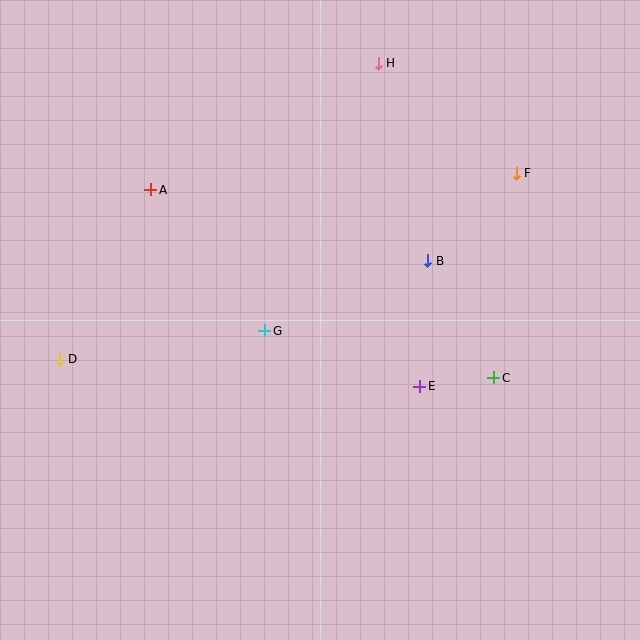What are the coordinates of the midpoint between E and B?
The midpoint between E and B is at (424, 323).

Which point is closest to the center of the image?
Point G at (265, 331) is closest to the center.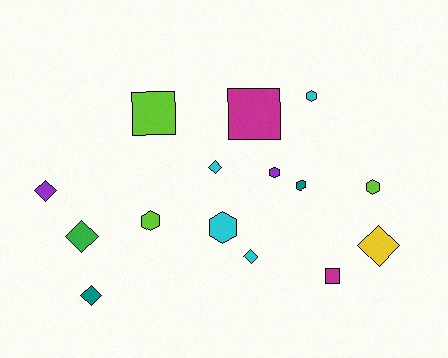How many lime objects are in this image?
There are 3 lime objects.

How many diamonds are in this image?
There are 6 diamonds.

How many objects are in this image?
There are 15 objects.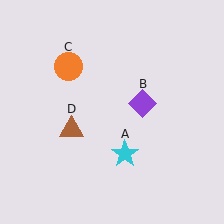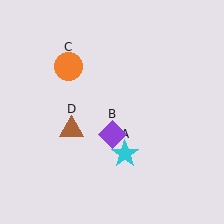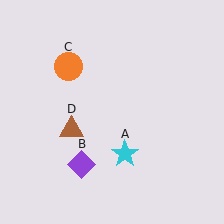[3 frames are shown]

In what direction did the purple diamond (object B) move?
The purple diamond (object B) moved down and to the left.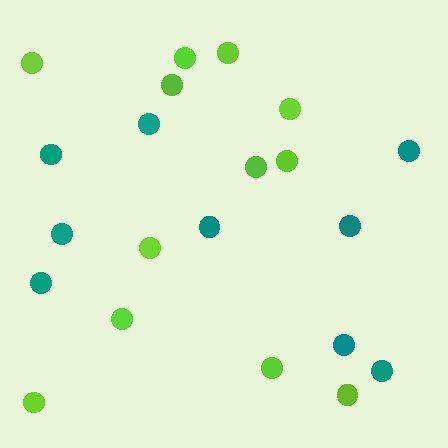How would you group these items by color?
There are 2 groups: one group of teal circles (9) and one group of lime circles (12).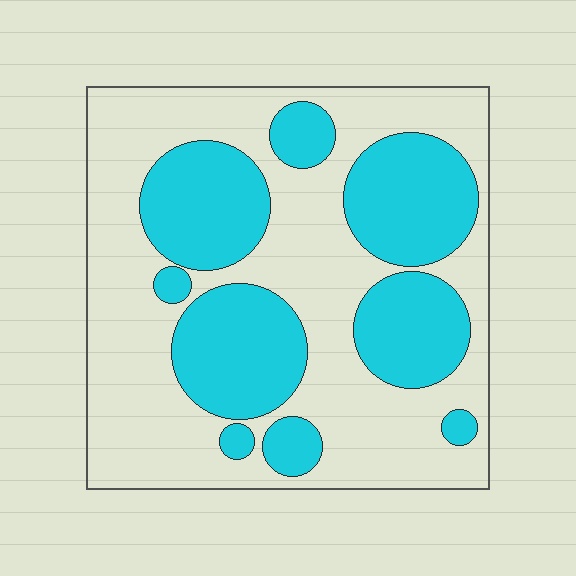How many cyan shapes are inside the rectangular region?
9.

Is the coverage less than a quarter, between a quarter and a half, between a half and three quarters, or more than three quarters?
Between a quarter and a half.